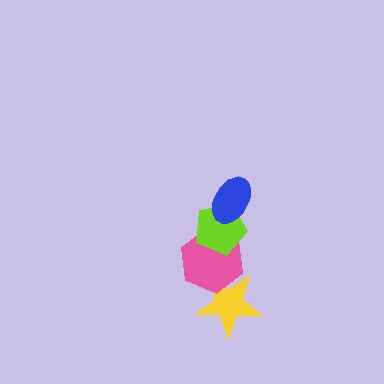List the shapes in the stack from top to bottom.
From top to bottom: the blue ellipse, the lime pentagon, the pink hexagon, the yellow star.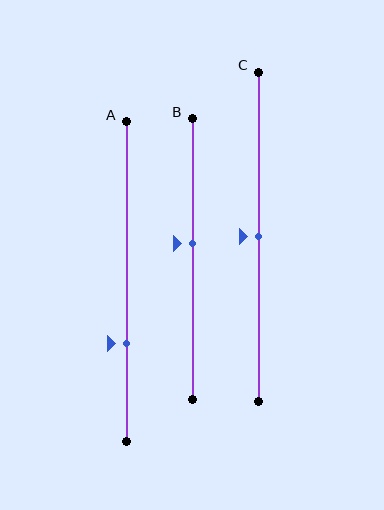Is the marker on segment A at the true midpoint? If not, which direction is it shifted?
No, the marker on segment A is shifted downward by about 19% of the segment length.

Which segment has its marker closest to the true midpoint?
Segment C has its marker closest to the true midpoint.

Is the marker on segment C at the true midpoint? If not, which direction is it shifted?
Yes, the marker on segment C is at the true midpoint.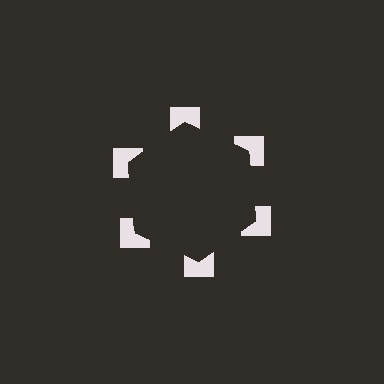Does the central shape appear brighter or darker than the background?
It typically appears slightly darker than the background, even though no actual brightness change is drawn.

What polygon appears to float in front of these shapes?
An illusory hexagon — its edges are inferred from the aligned wedge cuts in the notched squares, not physically drawn.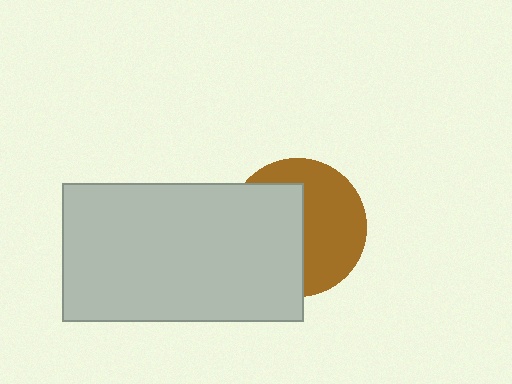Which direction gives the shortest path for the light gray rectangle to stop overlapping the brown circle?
Moving left gives the shortest separation.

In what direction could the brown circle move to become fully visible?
The brown circle could move right. That would shift it out from behind the light gray rectangle entirely.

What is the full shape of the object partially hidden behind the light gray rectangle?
The partially hidden object is a brown circle.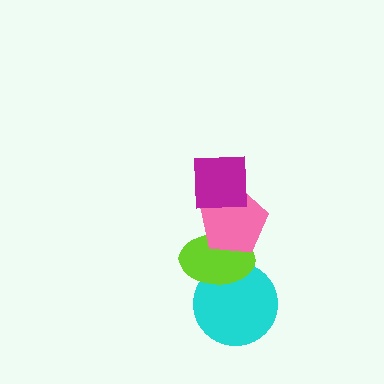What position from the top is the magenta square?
The magenta square is 1st from the top.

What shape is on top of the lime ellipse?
The pink pentagon is on top of the lime ellipse.